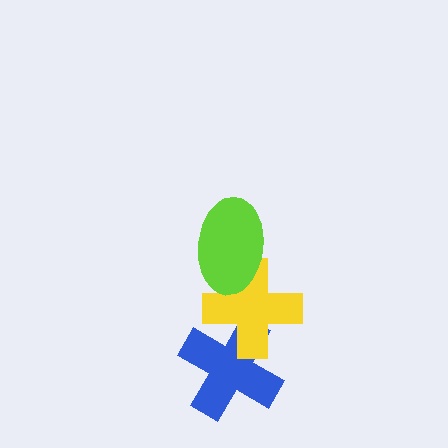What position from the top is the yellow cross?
The yellow cross is 2nd from the top.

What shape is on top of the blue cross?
The yellow cross is on top of the blue cross.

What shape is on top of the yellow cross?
The lime ellipse is on top of the yellow cross.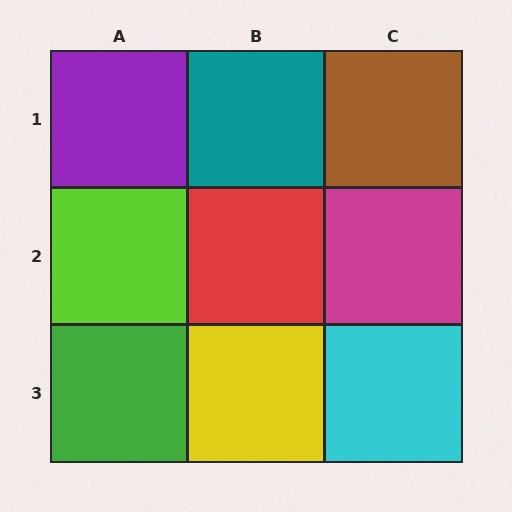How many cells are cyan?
1 cell is cyan.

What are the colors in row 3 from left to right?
Green, yellow, cyan.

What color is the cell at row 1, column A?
Purple.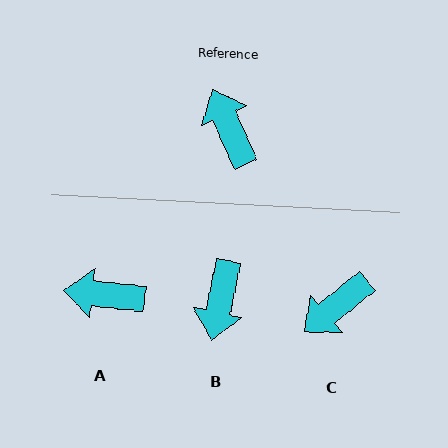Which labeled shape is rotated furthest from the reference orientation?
B, about 144 degrees away.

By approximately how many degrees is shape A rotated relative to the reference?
Approximately 60 degrees counter-clockwise.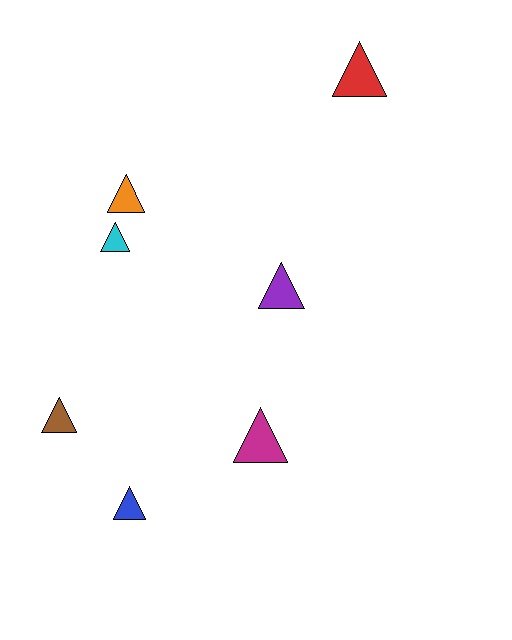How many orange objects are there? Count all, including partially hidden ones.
There is 1 orange object.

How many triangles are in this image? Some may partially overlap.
There are 7 triangles.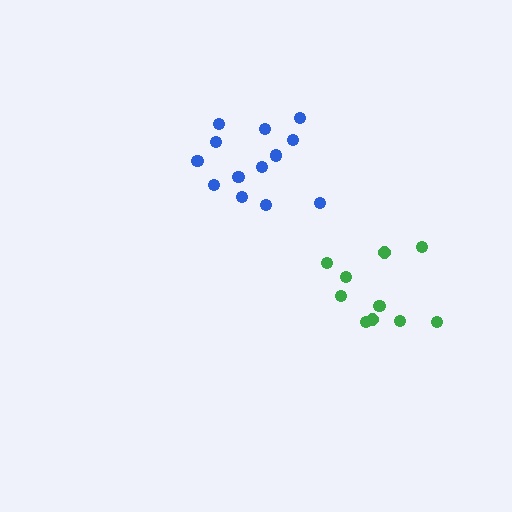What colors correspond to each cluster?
The clusters are colored: green, blue.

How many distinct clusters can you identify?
There are 2 distinct clusters.